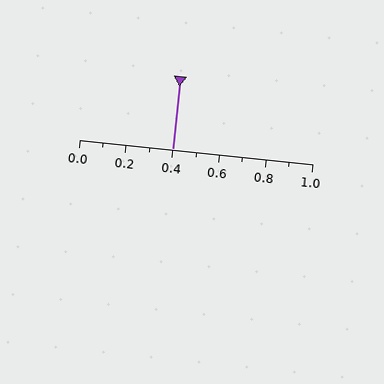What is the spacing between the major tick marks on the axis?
The major ticks are spaced 0.2 apart.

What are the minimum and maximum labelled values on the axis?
The axis runs from 0.0 to 1.0.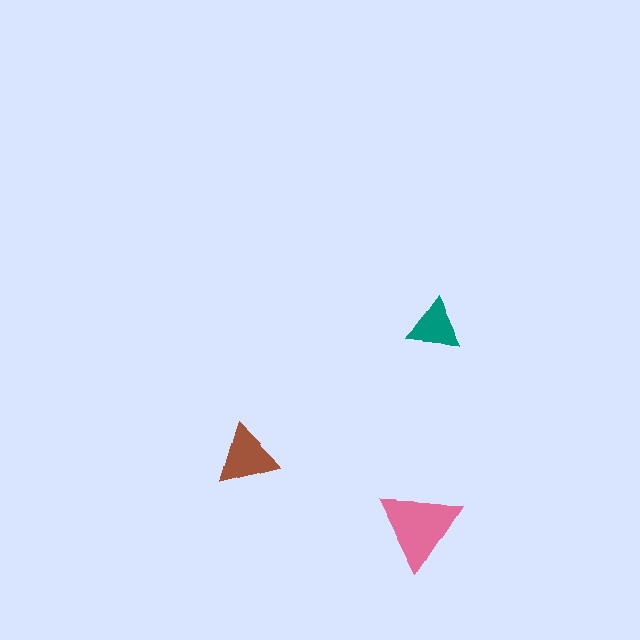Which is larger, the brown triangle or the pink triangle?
The pink one.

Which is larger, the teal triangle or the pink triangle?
The pink one.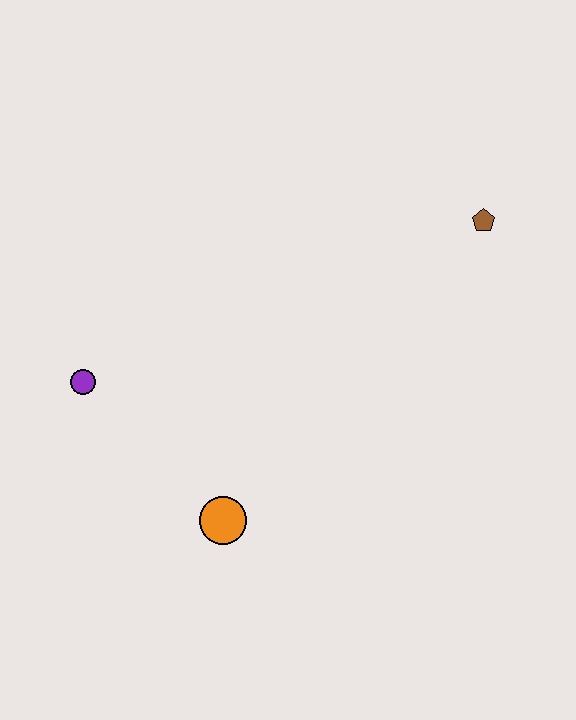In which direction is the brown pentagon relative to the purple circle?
The brown pentagon is to the right of the purple circle.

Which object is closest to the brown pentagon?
The orange circle is closest to the brown pentagon.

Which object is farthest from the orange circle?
The brown pentagon is farthest from the orange circle.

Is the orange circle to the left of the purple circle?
No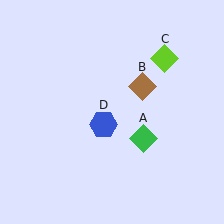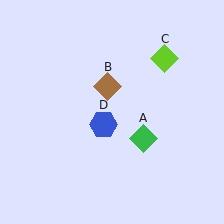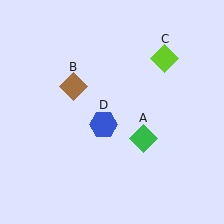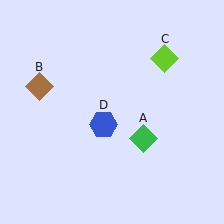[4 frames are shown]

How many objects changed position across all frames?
1 object changed position: brown diamond (object B).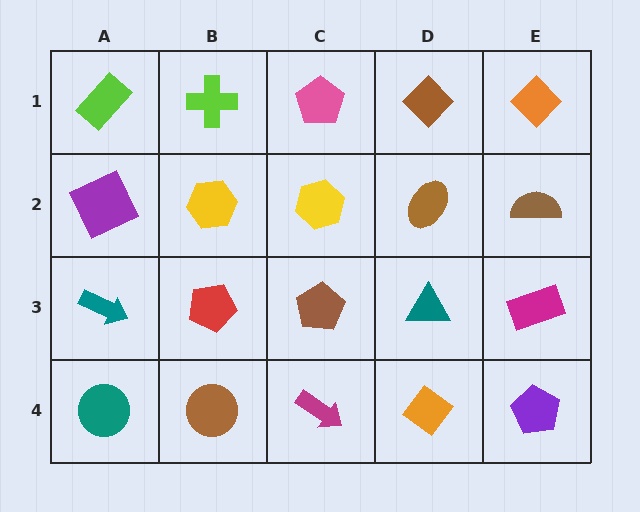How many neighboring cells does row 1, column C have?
3.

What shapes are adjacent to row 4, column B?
A red pentagon (row 3, column B), a teal circle (row 4, column A), a magenta arrow (row 4, column C).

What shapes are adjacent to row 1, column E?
A brown semicircle (row 2, column E), a brown diamond (row 1, column D).